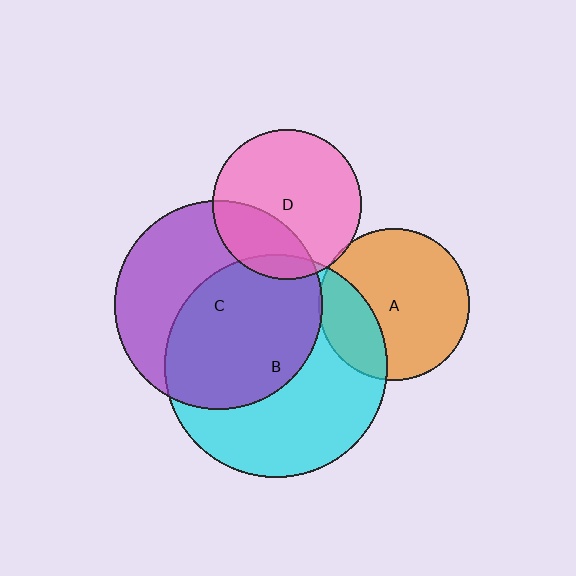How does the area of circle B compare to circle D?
Approximately 2.2 times.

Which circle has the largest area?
Circle B (cyan).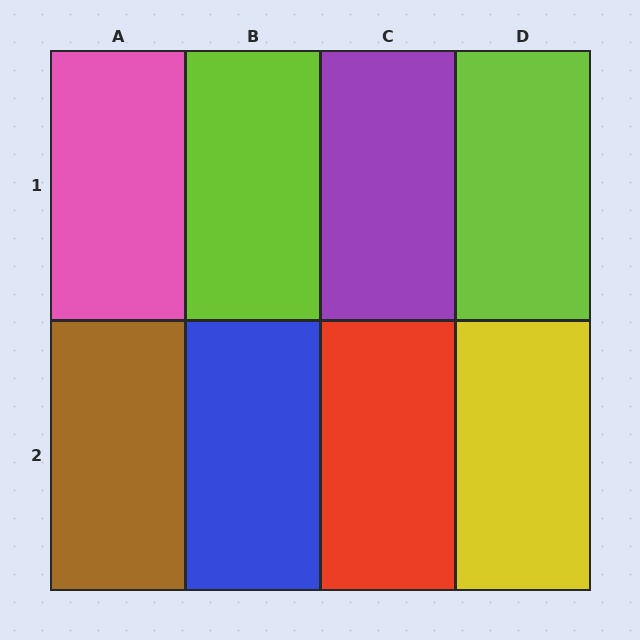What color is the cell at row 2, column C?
Red.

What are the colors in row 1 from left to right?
Pink, lime, purple, lime.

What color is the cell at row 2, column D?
Yellow.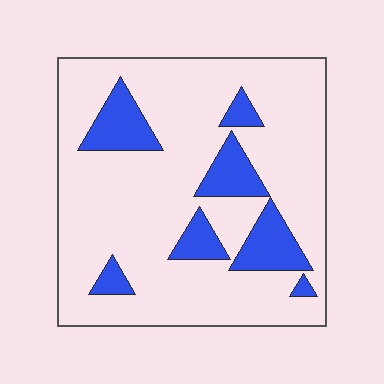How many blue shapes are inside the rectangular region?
7.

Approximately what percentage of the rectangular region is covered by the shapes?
Approximately 20%.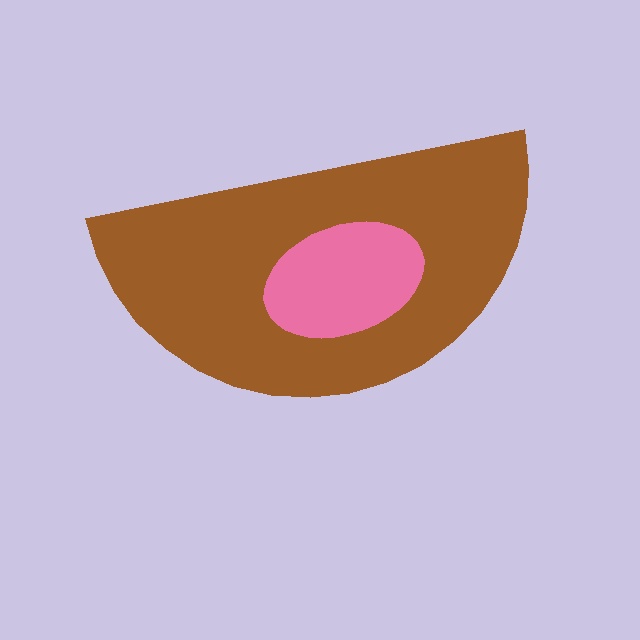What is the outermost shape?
The brown semicircle.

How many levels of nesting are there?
2.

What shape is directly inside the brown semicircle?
The pink ellipse.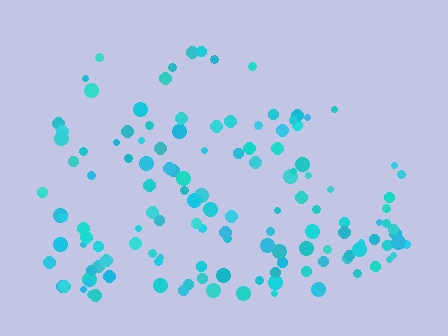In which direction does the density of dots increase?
From top to bottom, with the bottom side densest.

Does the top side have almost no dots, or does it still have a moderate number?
Still a moderate number, just noticeably fewer than the bottom.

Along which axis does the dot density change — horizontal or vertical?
Vertical.